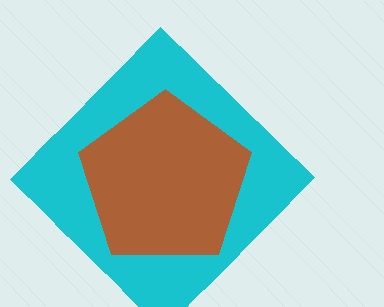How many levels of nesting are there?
2.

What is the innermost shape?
The brown pentagon.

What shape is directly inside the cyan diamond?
The brown pentagon.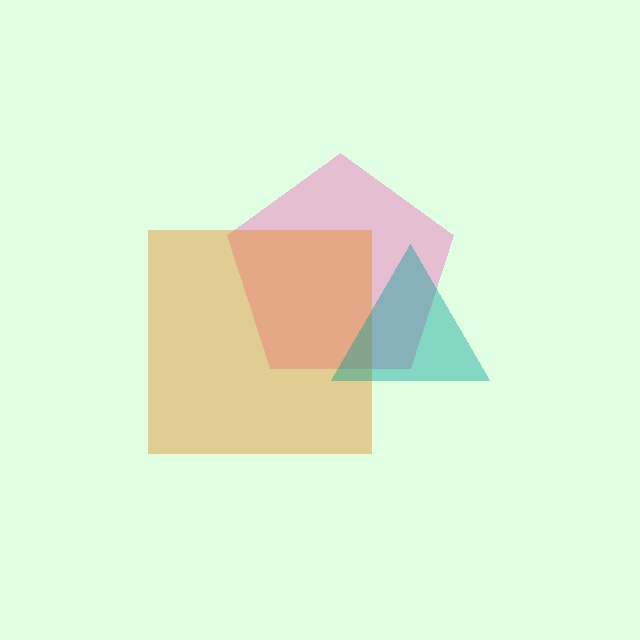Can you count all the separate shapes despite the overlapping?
Yes, there are 3 separate shapes.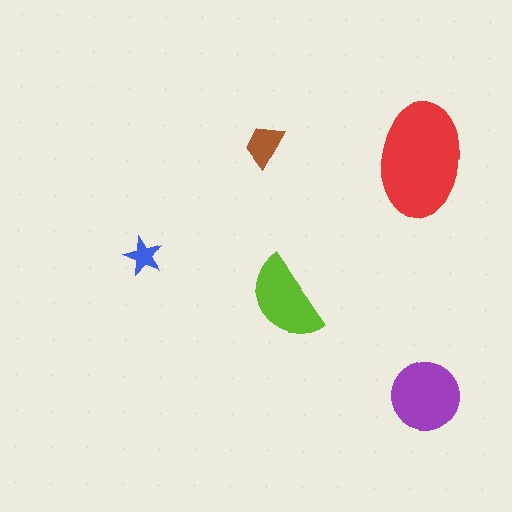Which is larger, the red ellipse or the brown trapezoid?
The red ellipse.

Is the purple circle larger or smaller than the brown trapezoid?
Larger.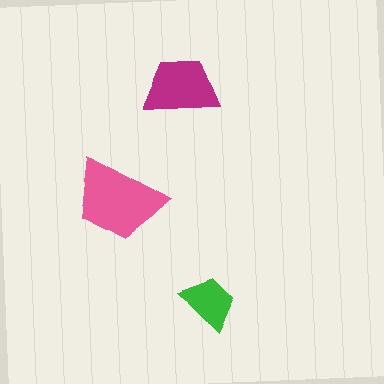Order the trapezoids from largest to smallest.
the pink one, the magenta one, the green one.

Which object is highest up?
The magenta trapezoid is topmost.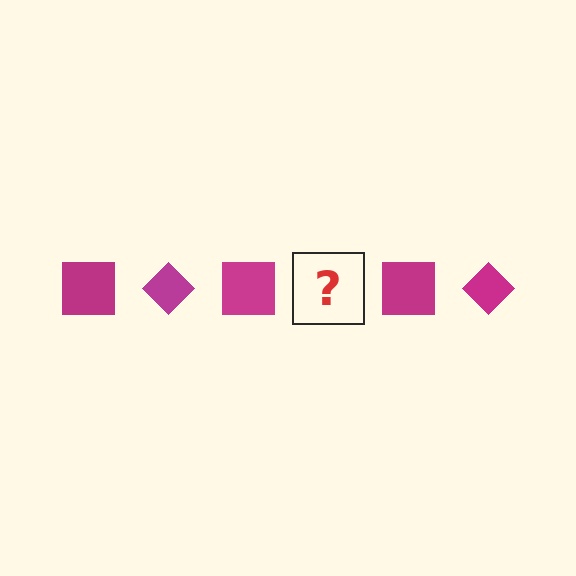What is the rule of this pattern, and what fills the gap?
The rule is that the pattern cycles through square, diamond shapes in magenta. The gap should be filled with a magenta diamond.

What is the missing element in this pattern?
The missing element is a magenta diamond.